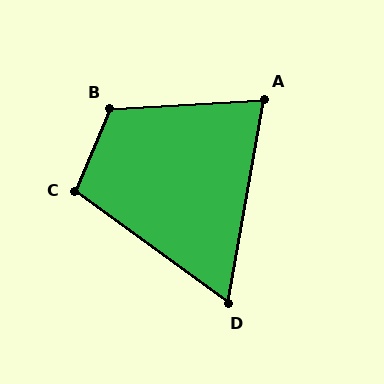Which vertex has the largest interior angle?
B, at approximately 116 degrees.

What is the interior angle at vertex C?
Approximately 103 degrees (obtuse).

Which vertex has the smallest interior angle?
D, at approximately 64 degrees.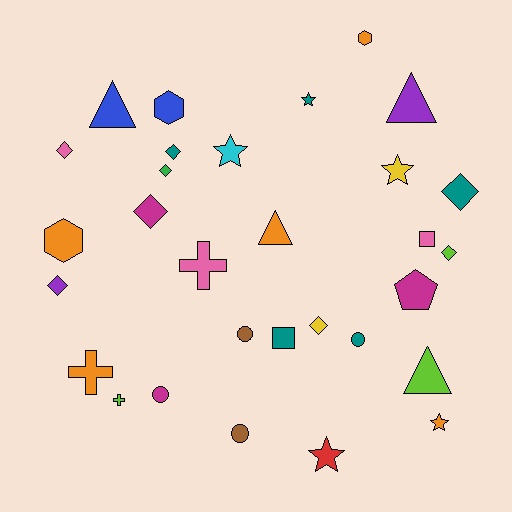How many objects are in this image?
There are 30 objects.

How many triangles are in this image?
There are 4 triangles.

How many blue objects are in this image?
There are 2 blue objects.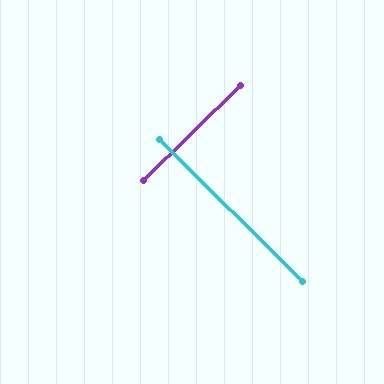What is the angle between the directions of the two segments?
Approximately 89 degrees.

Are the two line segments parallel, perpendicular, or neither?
Perpendicular — they meet at approximately 89°.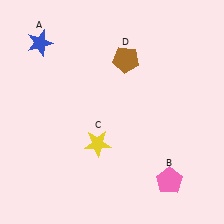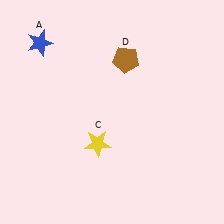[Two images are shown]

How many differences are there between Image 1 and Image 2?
There is 1 difference between the two images.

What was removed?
The pink pentagon (B) was removed in Image 2.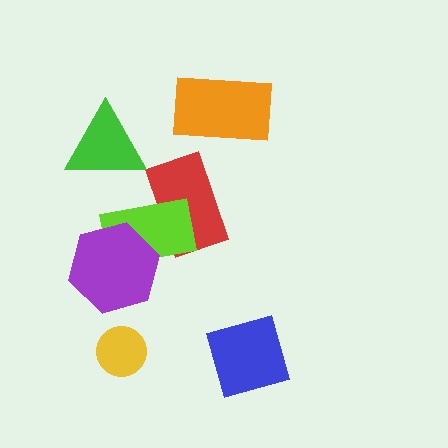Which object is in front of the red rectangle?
The lime rectangle is in front of the red rectangle.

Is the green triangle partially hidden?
No, no other shape covers it.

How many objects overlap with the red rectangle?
1 object overlaps with the red rectangle.